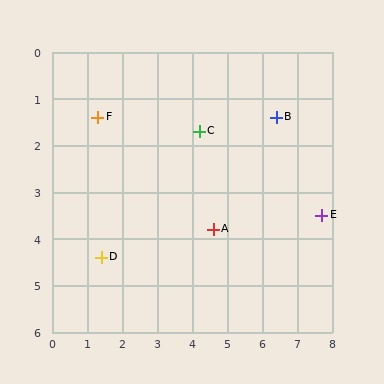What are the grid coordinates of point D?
Point D is at approximately (1.4, 4.4).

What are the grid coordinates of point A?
Point A is at approximately (4.6, 3.8).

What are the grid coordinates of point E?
Point E is at approximately (7.7, 3.5).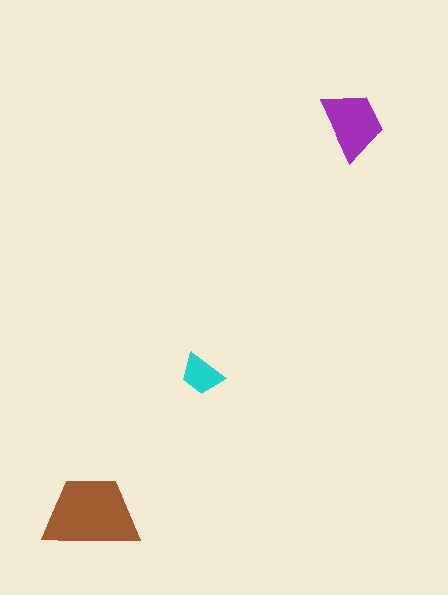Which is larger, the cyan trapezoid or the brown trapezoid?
The brown one.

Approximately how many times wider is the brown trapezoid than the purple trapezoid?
About 1.5 times wider.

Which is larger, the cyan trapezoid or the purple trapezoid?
The purple one.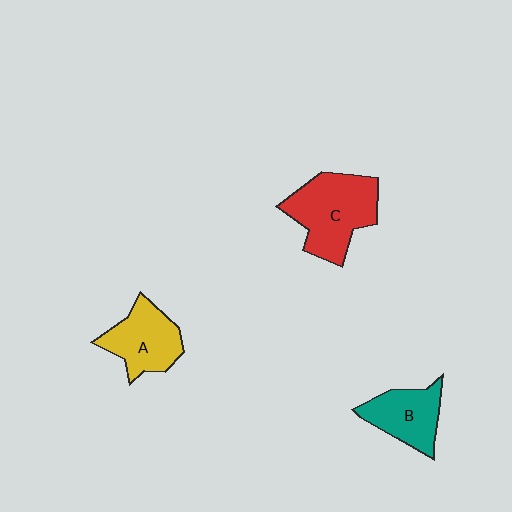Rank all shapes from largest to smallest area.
From largest to smallest: C (red), A (yellow), B (teal).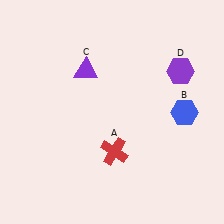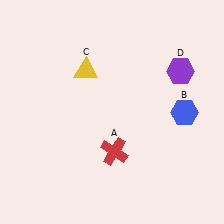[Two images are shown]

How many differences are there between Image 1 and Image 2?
There is 1 difference between the two images.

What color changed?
The triangle (C) changed from purple in Image 1 to yellow in Image 2.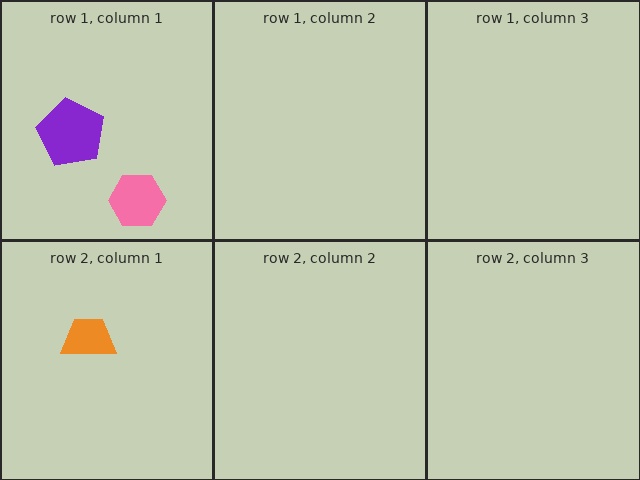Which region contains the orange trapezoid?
The row 2, column 1 region.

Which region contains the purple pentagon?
The row 1, column 1 region.